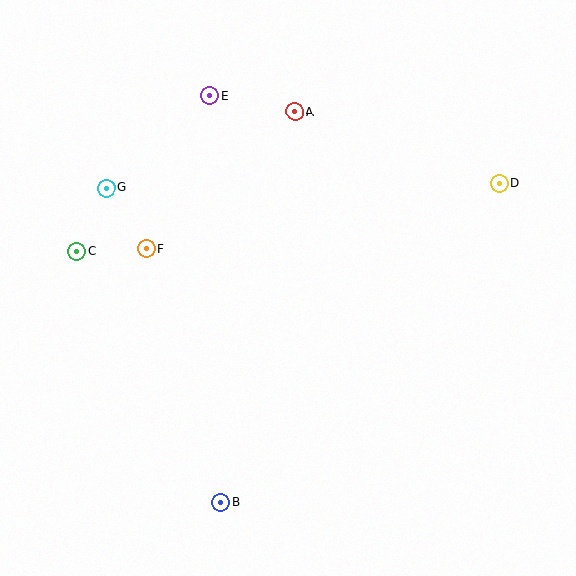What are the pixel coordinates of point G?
Point G is at (107, 188).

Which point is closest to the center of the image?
Point F at (146, 249) is closest to the center.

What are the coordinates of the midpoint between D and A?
The midpoint between D and A is at (397, 148).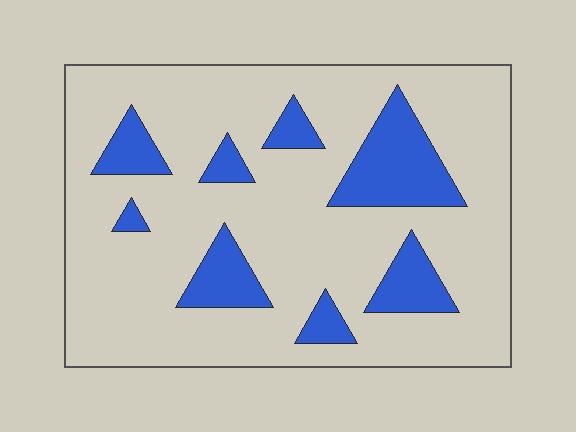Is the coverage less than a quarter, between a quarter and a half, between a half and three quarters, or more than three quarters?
Less than a quarter.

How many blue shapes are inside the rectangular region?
8.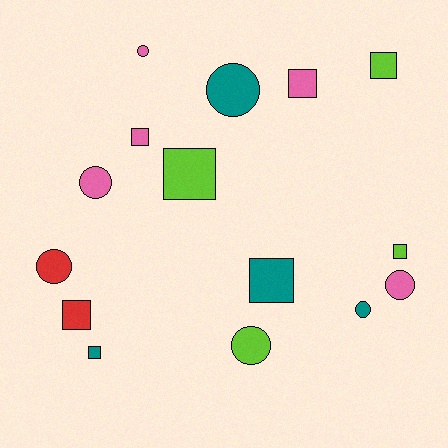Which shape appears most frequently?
Square, with 8 objects.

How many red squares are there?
There is 1 red square.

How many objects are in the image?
There are 15 objects.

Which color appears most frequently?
Pink, with 5 objects.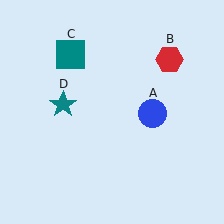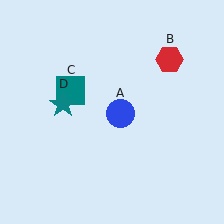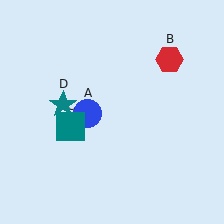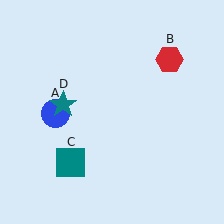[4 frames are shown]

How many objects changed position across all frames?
2 objects changed position: blue circle (object A), teal square (object C).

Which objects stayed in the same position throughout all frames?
Red hexagon (object B) and teal star (object D) remained stationary.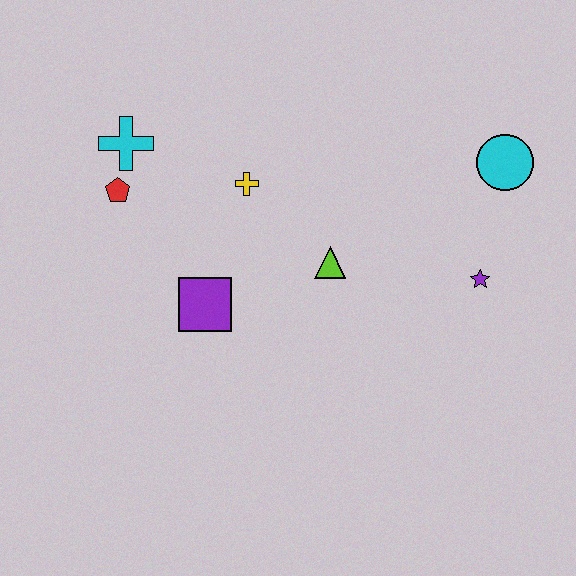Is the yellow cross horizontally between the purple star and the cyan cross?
Yes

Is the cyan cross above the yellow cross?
Yes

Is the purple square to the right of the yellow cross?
No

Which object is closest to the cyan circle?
The purple star is closest to the cyan circle.